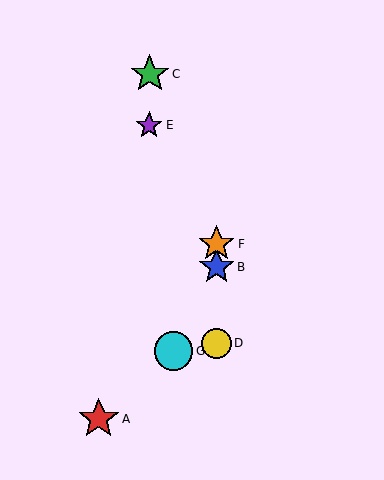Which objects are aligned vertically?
Objects B, D, F are aligned vertically.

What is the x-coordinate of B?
Object B is at x≈217.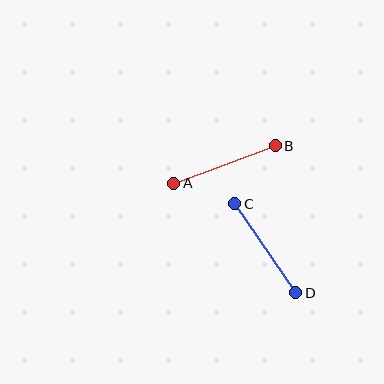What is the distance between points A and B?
The distance is approximately 108 pixels.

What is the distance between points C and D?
The distance is approximately 108 pixels.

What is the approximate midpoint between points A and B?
The midpoint is at approximately (224, 165) pixels.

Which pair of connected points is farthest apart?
Points A and B are farthest apart.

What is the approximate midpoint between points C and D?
The midpoint is at approximately (265, 248) pixels.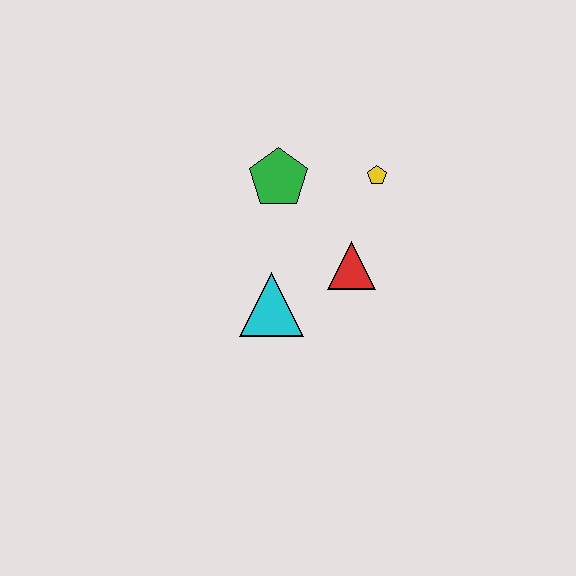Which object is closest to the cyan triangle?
The red triangle is closest to the cyan triangle.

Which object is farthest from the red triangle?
The green pentagon is farthest from the red triangle.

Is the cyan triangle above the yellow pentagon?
No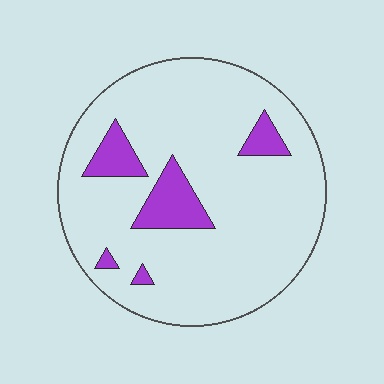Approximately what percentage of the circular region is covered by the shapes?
Approximately 15%.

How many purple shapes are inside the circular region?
5.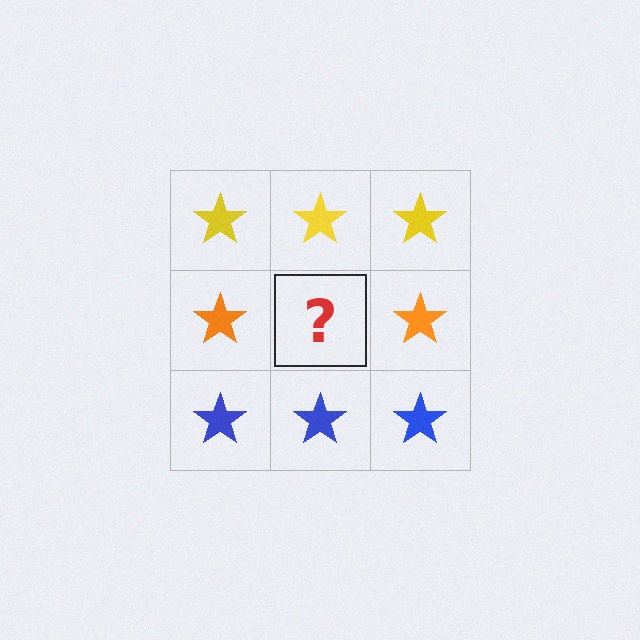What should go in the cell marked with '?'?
The missing cell should contain an orange star.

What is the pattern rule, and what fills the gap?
The rule is that each row has a consistent color. The gap should be filled with an orange star.